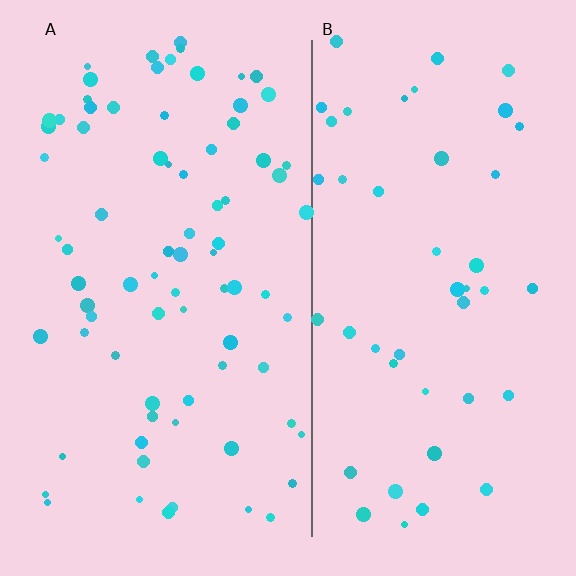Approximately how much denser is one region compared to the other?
Approximately 1.7× — region A over region B.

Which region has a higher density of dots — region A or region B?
A (the left).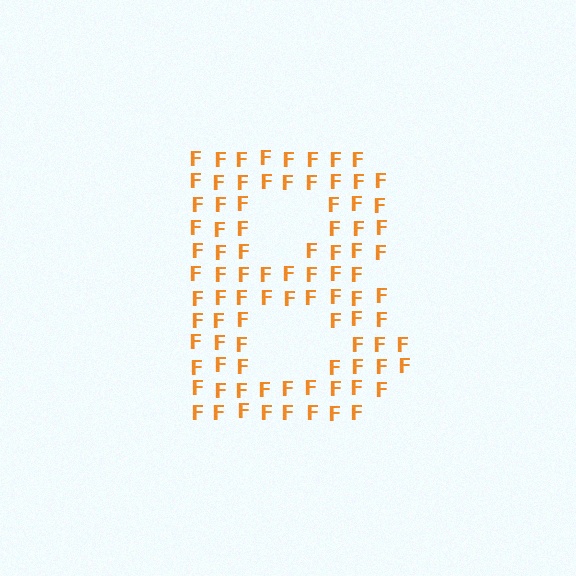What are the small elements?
The small elements are letter F's.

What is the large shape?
The large shape is the letter B.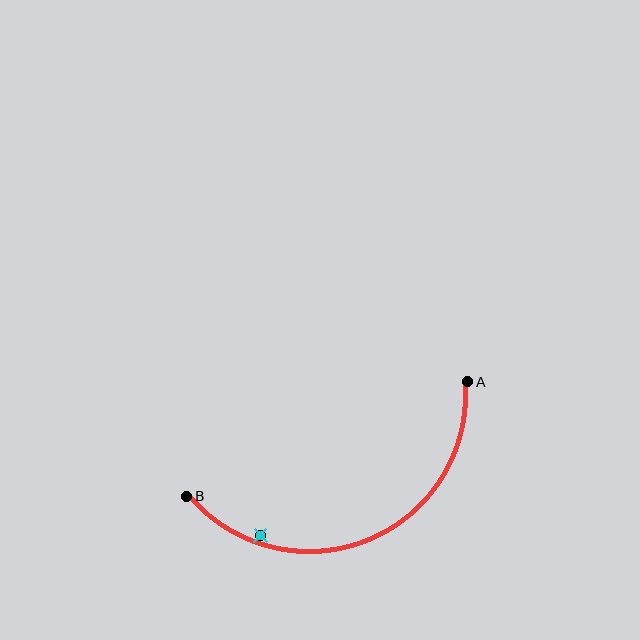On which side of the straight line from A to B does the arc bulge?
The arc bulges below the straight line connecting A and B.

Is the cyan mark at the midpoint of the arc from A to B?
No — the cyan mark does not lie on the arc at all. It sits slightly inside the curve.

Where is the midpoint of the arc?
The arc midpoint is the point on the curve farthest from the straight line joining A and B. It sits below that line.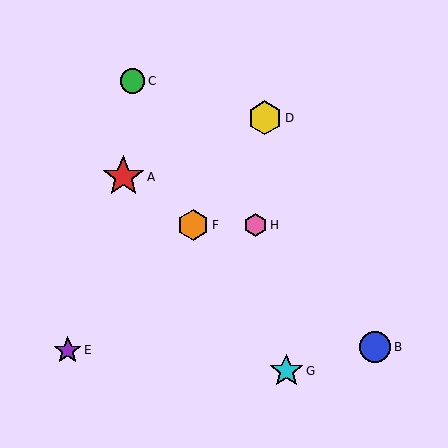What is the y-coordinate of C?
Object C is at y≈81.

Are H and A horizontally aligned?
No, H is at y≈225 and A is at y≈177.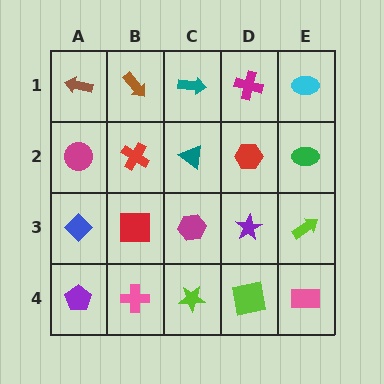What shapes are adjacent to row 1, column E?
A green ellipse (row 2, column E), a magenta cross (row 1, column D).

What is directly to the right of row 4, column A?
A pink cross.